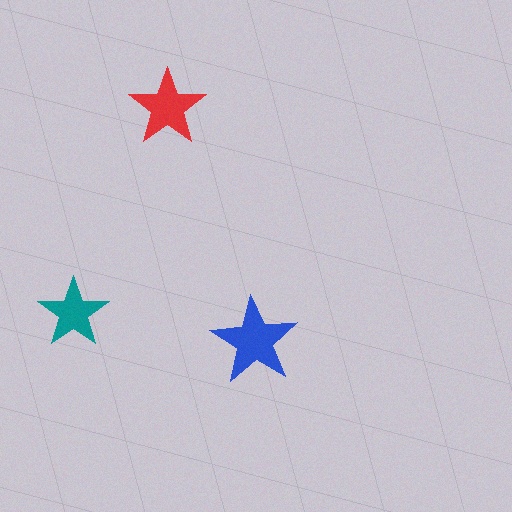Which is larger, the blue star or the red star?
The blue one.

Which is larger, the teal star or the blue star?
The blue one.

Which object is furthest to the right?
The blue star is rightmost.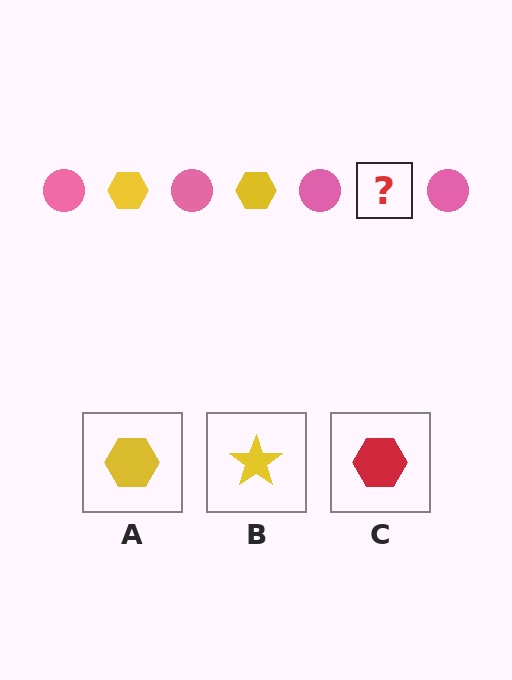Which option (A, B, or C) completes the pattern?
A.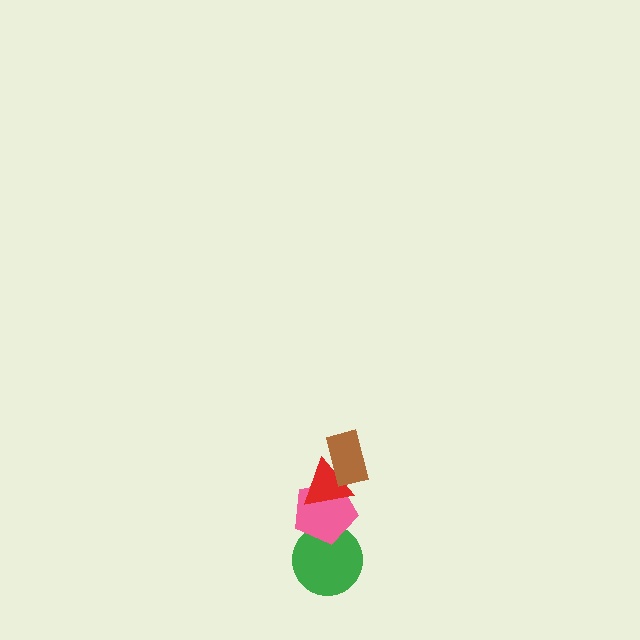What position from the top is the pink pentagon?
The pink pentagon is 3rd from the top.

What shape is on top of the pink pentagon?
The red triangle is on top of the pink pentagon.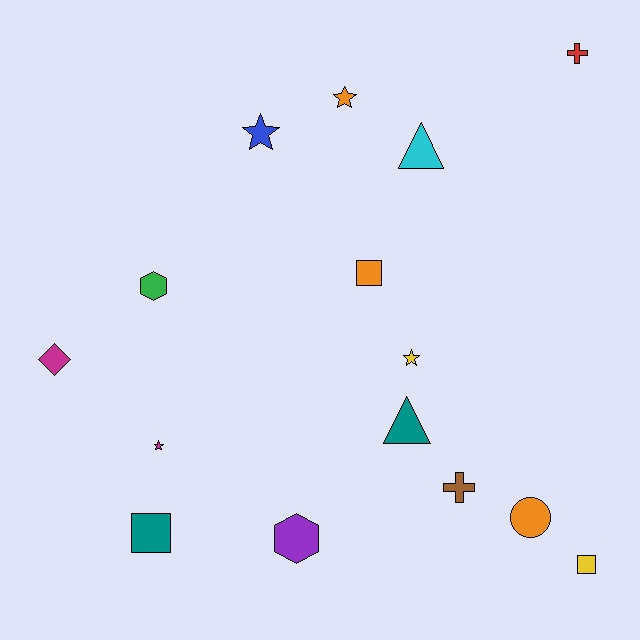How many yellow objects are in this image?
There are 2 yellow objects.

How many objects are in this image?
There are 15 objects.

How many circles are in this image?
There is 1 circle.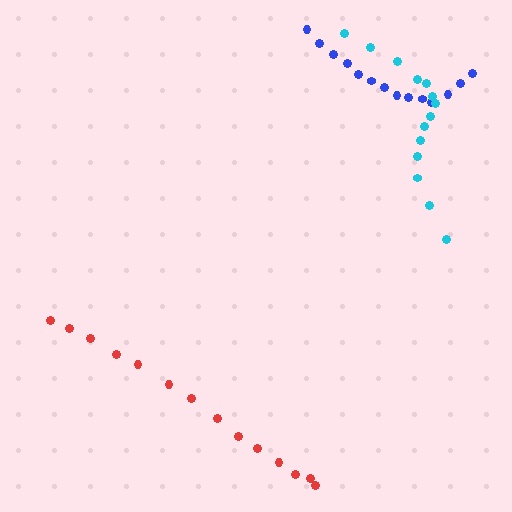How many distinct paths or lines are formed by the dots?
There are 3 distinct paths.